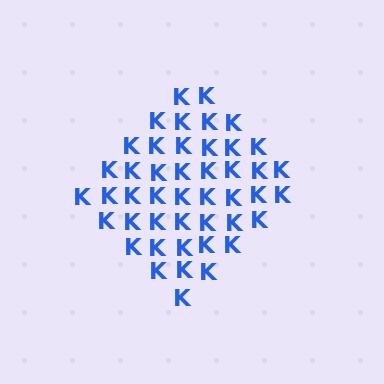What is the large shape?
The large shape is a diamond.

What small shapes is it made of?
It is made of small letter K's.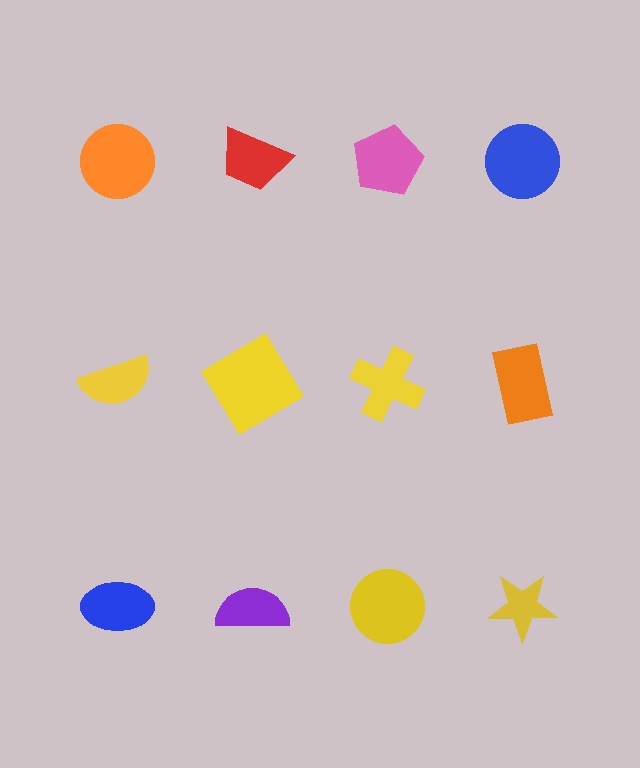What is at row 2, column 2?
A yellow diamond.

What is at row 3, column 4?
A yellow star.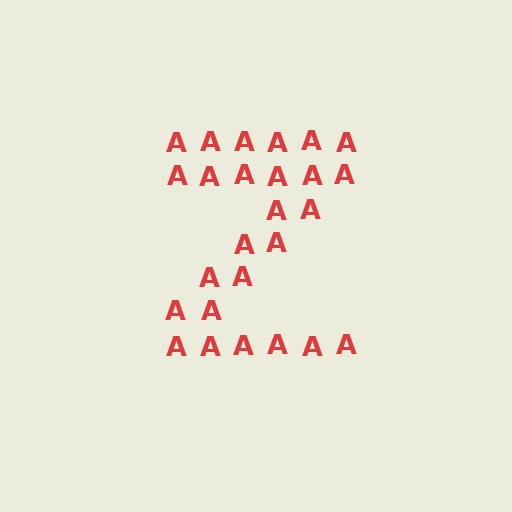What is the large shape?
The large shape is the letter Z.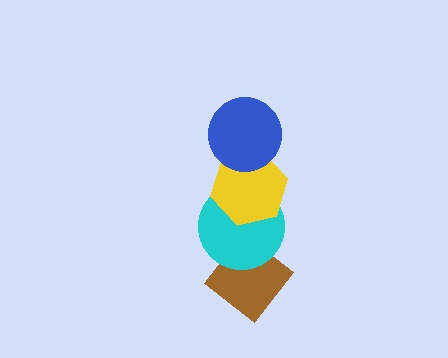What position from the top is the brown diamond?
The brown diamond is 4th from the top.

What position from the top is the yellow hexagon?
The yellow hexagon is 2nd from the top.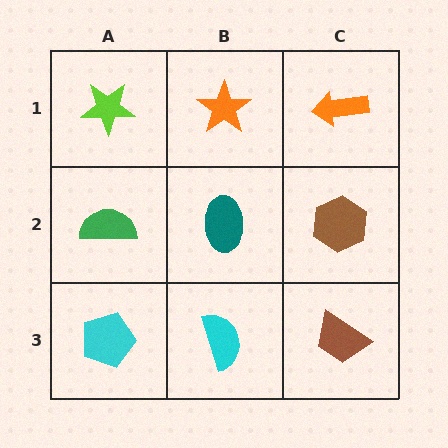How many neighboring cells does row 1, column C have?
2.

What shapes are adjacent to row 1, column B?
A teal ellipse (row 2, column B), a lime star (row 1, column A), an orange arrow (row 1, column C).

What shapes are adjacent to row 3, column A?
A green semicircle (row 2, column A), a cyan semicircle (row 3, column B).